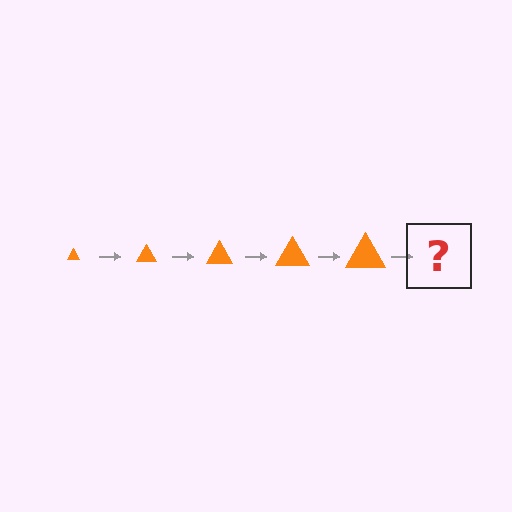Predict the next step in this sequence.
The next step is an orange triangle, larger than the previous one.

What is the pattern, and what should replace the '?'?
The pattern is that the triangle gets progressively larger each step. The '?' should be an orange triangle, larger than the previous one.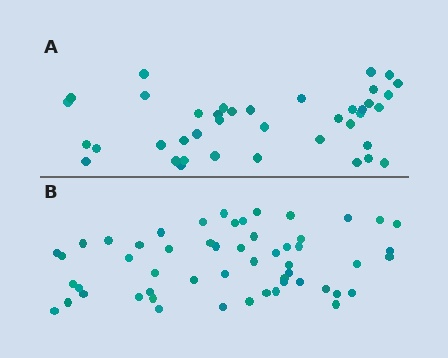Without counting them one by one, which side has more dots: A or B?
Region B (the bottom region) has more dots.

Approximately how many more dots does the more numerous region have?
Region B has approximately 15 more dots than region A.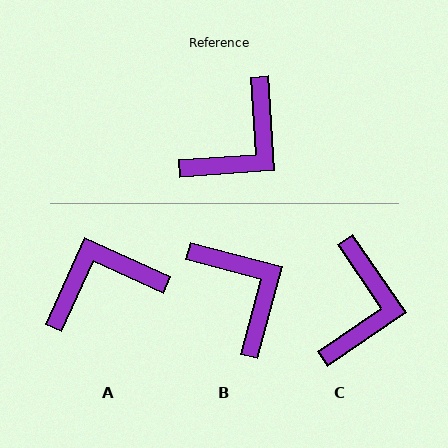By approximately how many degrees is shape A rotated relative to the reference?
Approximately 152 degrees counter-clockwise.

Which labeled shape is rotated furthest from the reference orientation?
A, about 152 degrees away.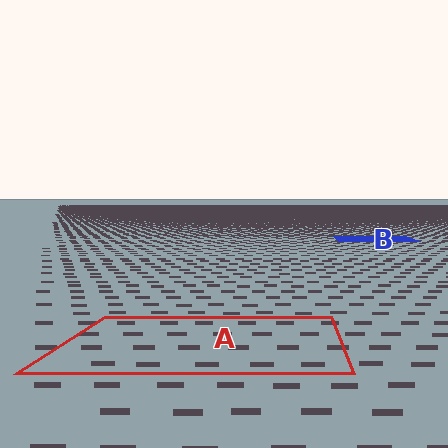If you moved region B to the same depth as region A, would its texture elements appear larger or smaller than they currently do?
They would appear larger. At a closer depth, the same texture elements are projected at a bigger on-screen size.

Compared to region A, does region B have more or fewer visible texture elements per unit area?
Region B has more texture elements per unit area — they are packed more densely because it is farther away.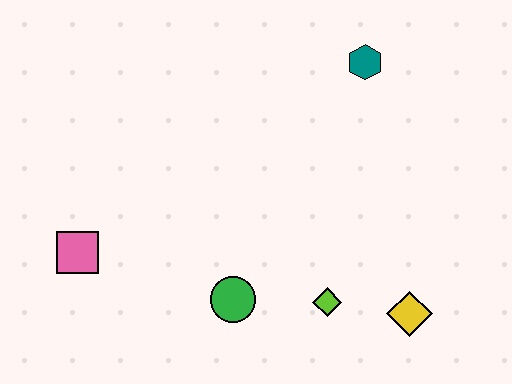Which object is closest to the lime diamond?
The yellow diamond is closest to the lime diamond.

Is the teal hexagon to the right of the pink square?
Yes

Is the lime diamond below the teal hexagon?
Yes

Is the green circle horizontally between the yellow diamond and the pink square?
Yes